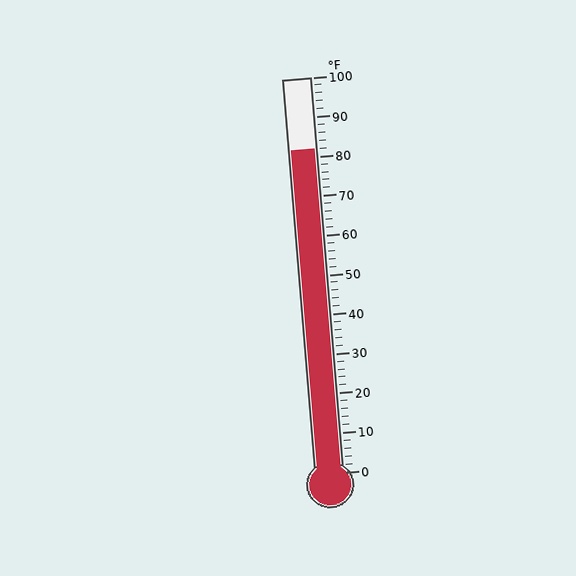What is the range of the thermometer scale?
The thermometer scale ranges from 0°F to 100°F.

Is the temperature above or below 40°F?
The temperature is above 40°F.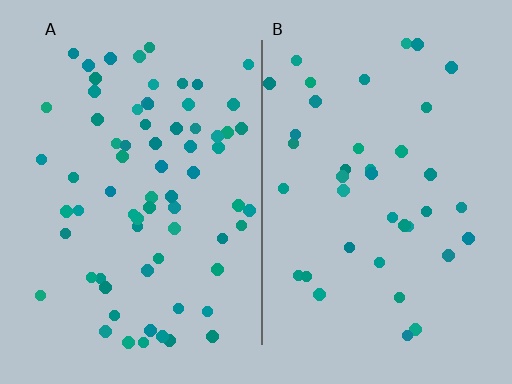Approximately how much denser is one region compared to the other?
Approximately 1.8× — region A over region B.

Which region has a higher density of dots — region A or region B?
A (the left).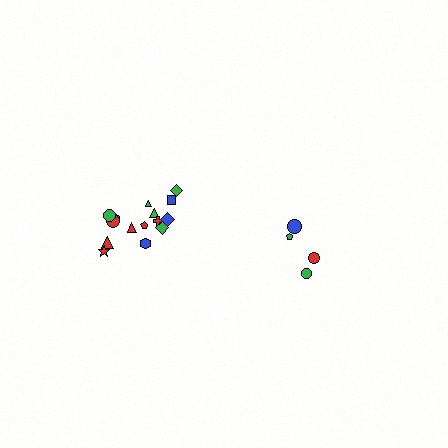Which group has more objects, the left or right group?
The left group.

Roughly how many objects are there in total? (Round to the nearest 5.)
Roughly 20 objects in total.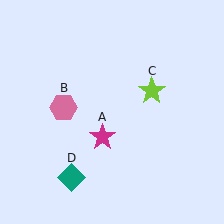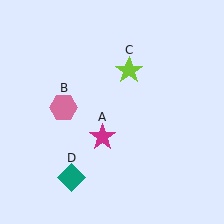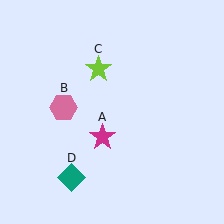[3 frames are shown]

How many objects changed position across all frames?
1 object changed position: lime star (object C).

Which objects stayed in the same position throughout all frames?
Magenta star (object A) and pink hexagon (object B) and teal diamond (object D) remained stationary.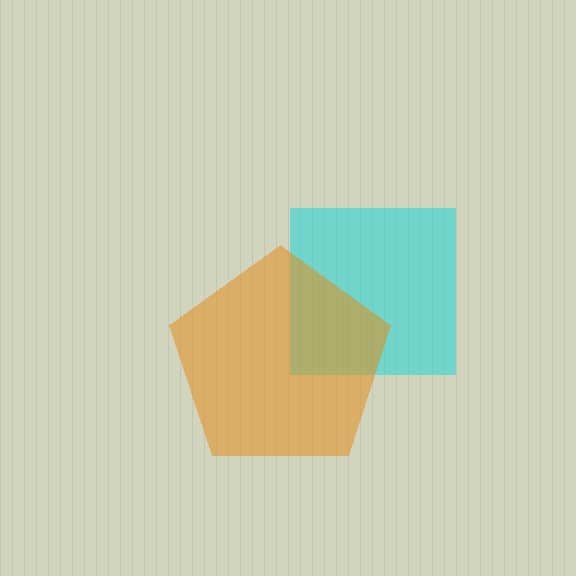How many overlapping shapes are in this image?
There are 2 overlapping shapes in the image.